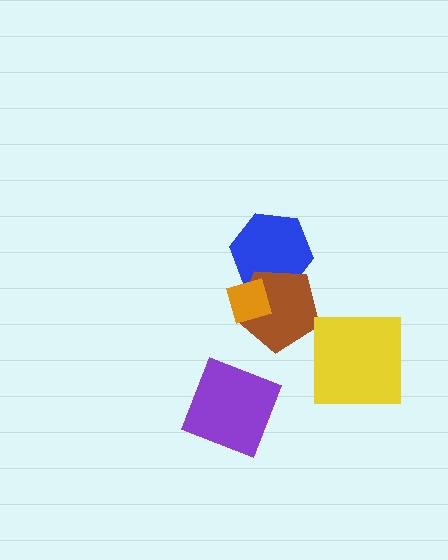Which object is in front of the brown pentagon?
The orange square is in front of the brown pentagon.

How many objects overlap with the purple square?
0 objects overlap with the purple square.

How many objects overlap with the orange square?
2 objects overlap with the orange square.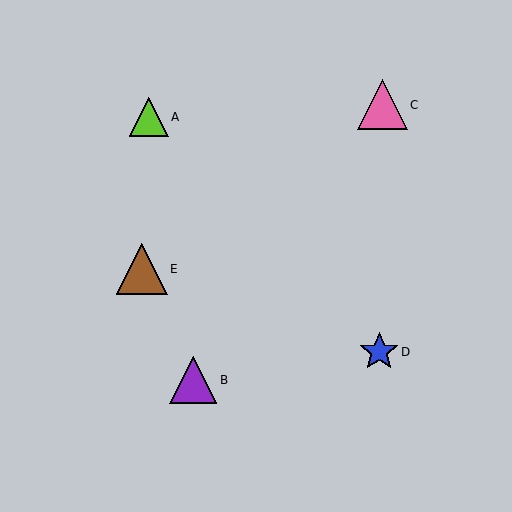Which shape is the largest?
The brown triangle (labeled E) is the largest.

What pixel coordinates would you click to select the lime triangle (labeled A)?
Click at (149, 117) to select the lime triangle A.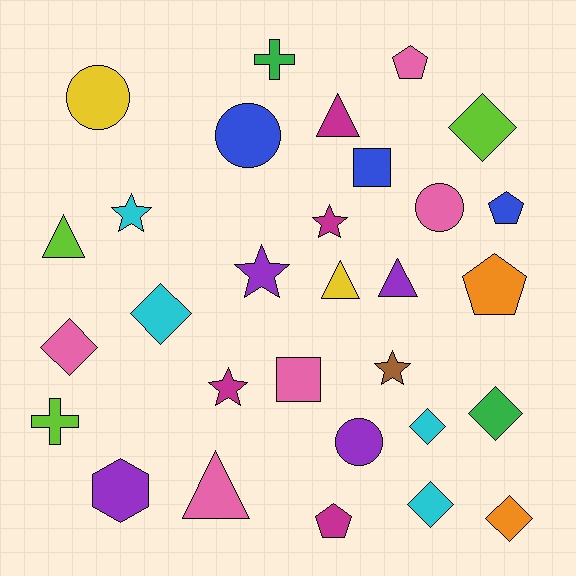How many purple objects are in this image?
There are 4 purple objects.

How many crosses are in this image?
There are 2 crosses.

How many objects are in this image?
There are 30 objects.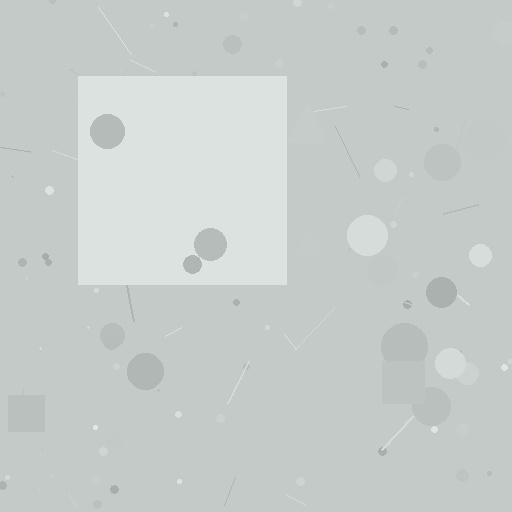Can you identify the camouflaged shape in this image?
The camouflaged shape is a square.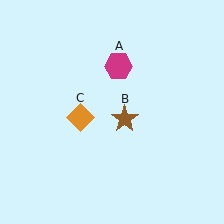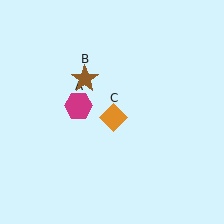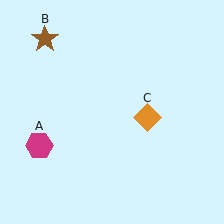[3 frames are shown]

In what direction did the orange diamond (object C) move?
The orange diamond (object C) moved right.